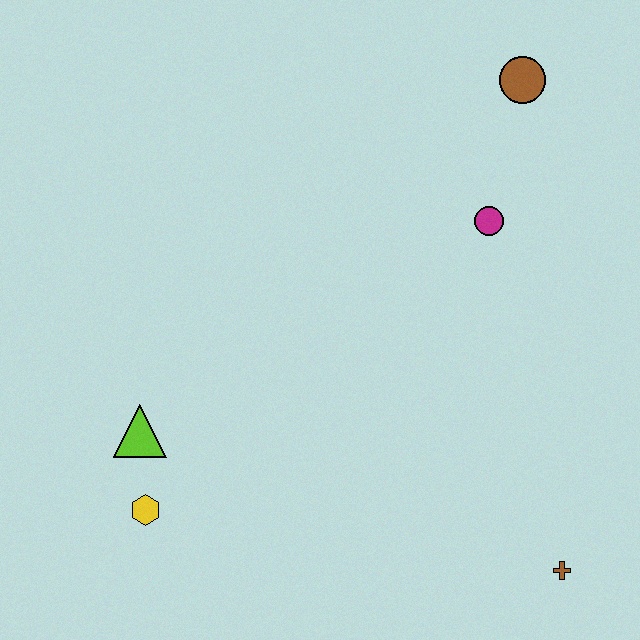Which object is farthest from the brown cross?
The brown circle is farthest from the brown cross.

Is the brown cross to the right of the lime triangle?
Yes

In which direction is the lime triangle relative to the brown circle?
The lime triangle is to the left of the brown circle.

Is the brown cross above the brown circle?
No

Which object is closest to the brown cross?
The magenta circle is closest to the brown cross.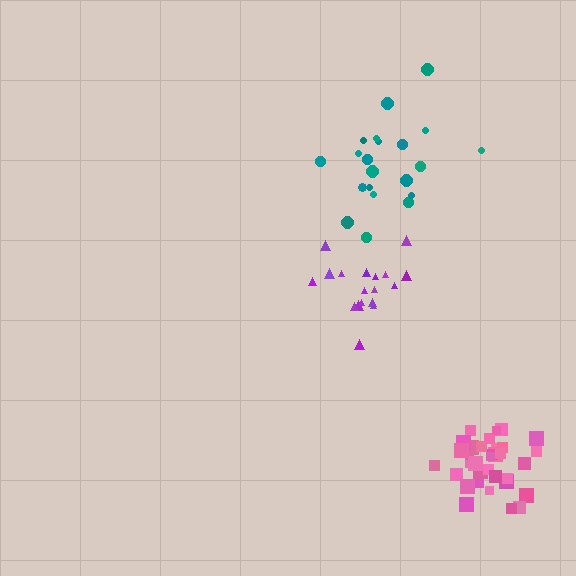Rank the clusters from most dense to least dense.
pink, teal, purple.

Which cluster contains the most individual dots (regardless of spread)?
Pink (34).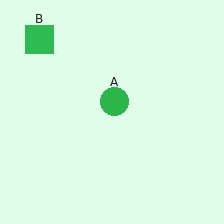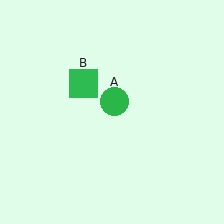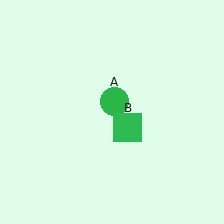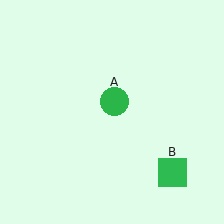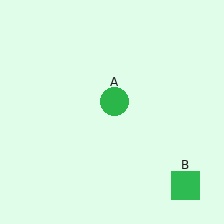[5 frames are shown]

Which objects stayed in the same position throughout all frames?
Green circle (object A) remained stationary.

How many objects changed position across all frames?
1 object changed position: green square (object B).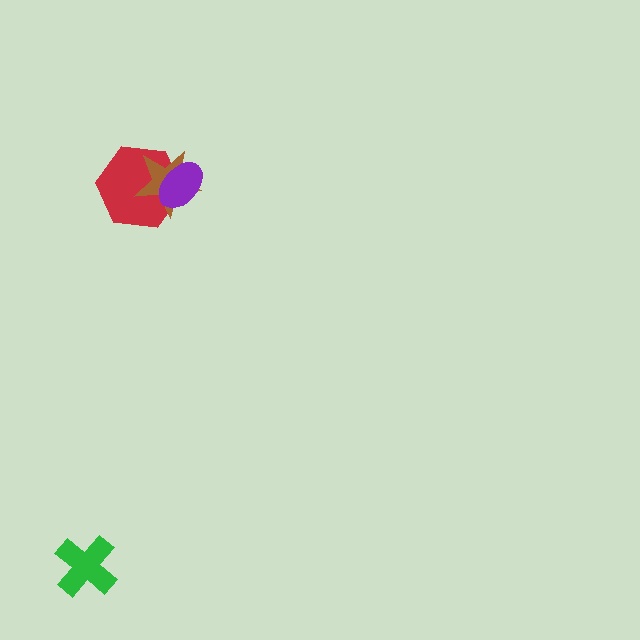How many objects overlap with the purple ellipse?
2 objects overlap with the purple ellipse.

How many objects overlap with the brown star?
2 objects overlap with the brown star.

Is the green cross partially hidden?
No, no other shape covers it.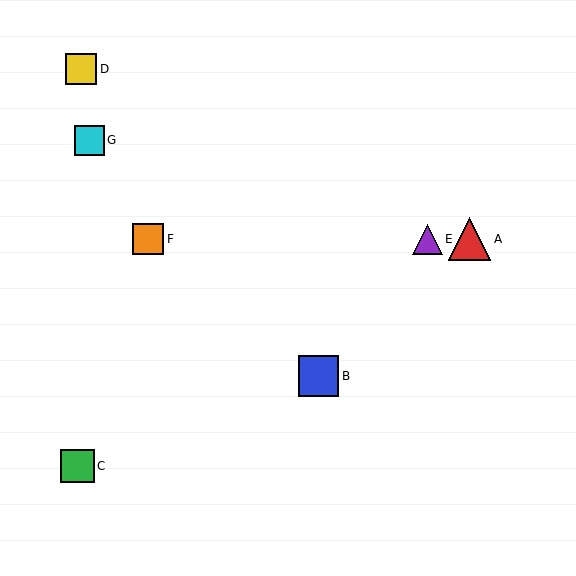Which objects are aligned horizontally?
Objects A, E, F are aligned horizontally.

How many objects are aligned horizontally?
3 objects (A, E, F) are aligned horizontally.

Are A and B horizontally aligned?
No, A is at y≈239 and B is at y≈376.